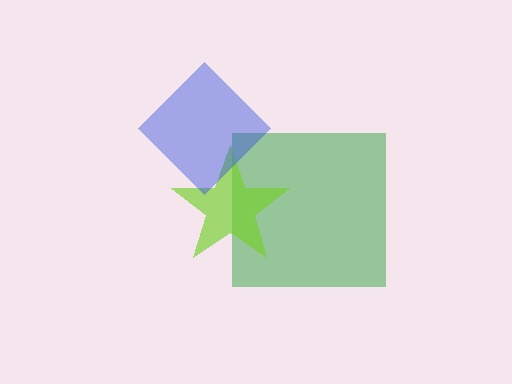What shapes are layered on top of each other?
The layered shapes are: a green square, a lime star, a blue diamond.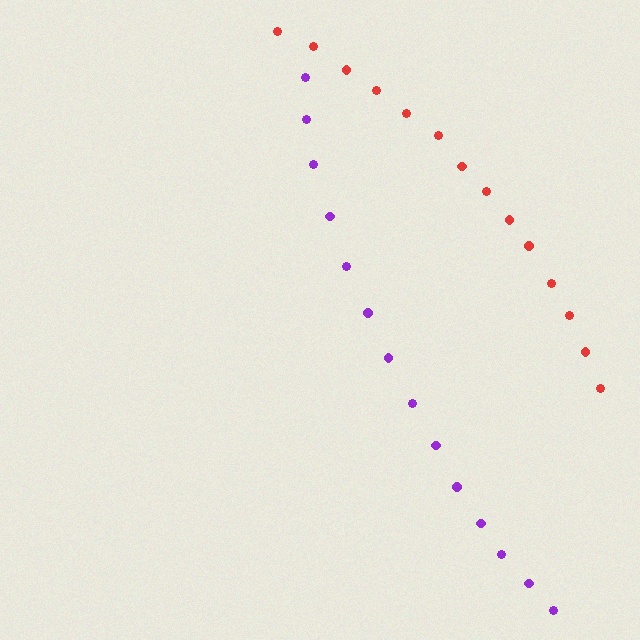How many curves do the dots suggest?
There are 2 distinct paths.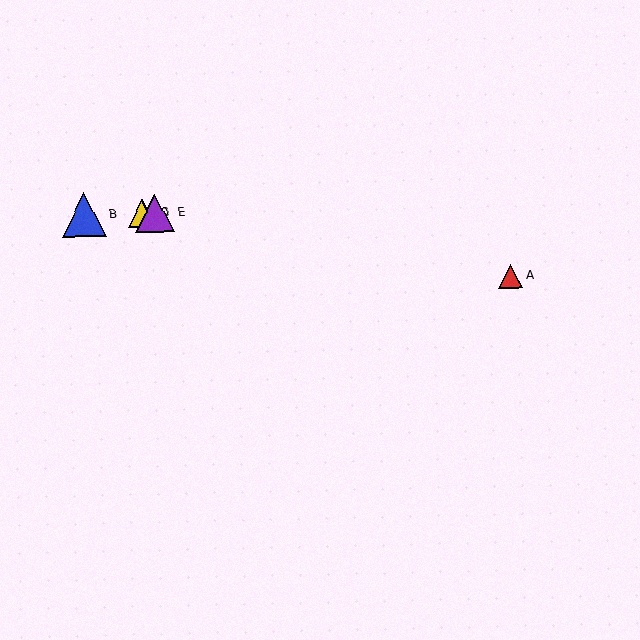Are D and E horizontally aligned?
Yes, both are at y≈213.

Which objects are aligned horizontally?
Objects B, C, D, E are aligned horizontally.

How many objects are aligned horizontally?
4 objects (B, C, D, E) are aligned horizontally.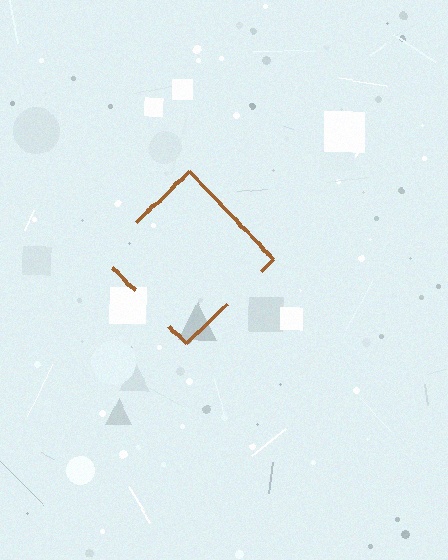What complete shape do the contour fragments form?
The contour fragments form a diamond.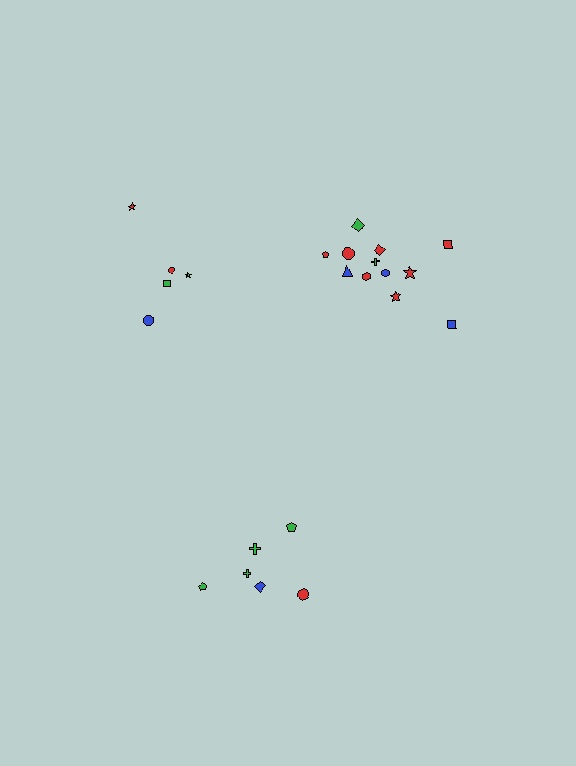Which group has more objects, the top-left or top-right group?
The top-right group.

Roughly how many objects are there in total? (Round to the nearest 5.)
Roughly 25 objects in total.